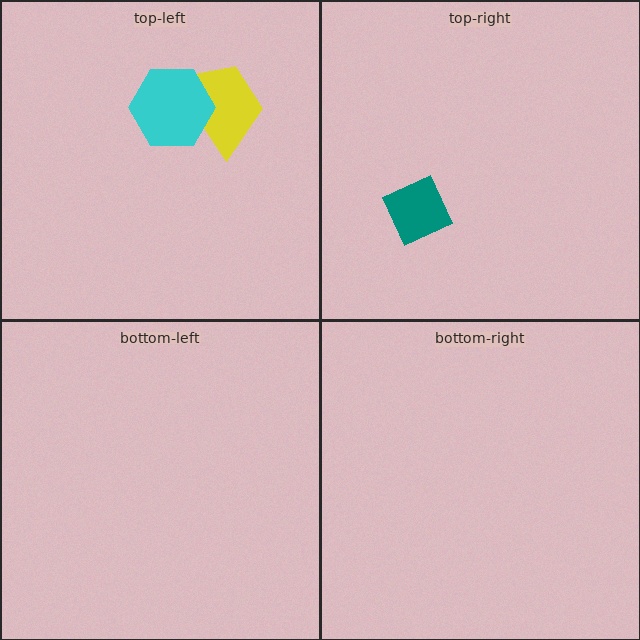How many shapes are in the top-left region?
2.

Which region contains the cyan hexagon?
The top-left region.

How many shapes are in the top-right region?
1.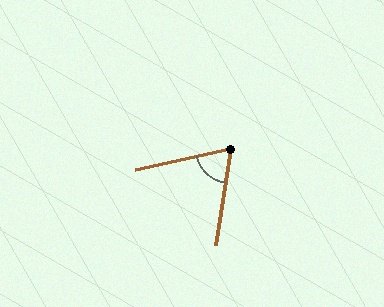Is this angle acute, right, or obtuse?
It is acute.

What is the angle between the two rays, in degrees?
Approximately 68 degrees.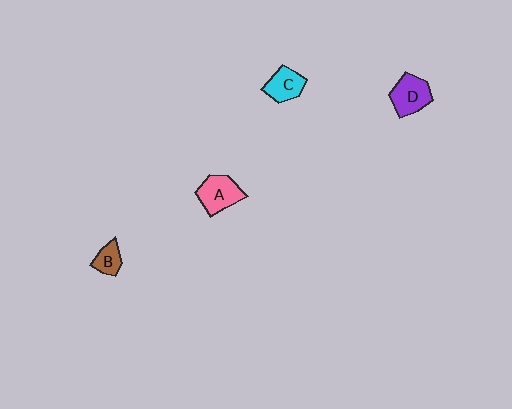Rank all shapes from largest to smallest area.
From largest to smallest: A (pink), D (purple), C (cyan), B (brown).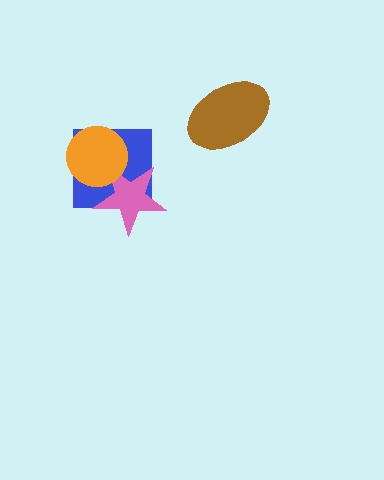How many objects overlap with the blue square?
2 objects overlap with the blue square.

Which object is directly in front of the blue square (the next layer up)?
The pink star is directly in front of the blue square.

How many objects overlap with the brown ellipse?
0 objects overlap with the brown ellipse.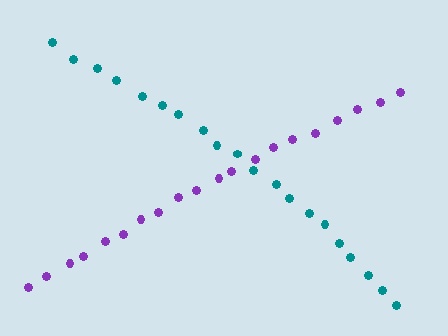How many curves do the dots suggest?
There are 2 distinct paths.